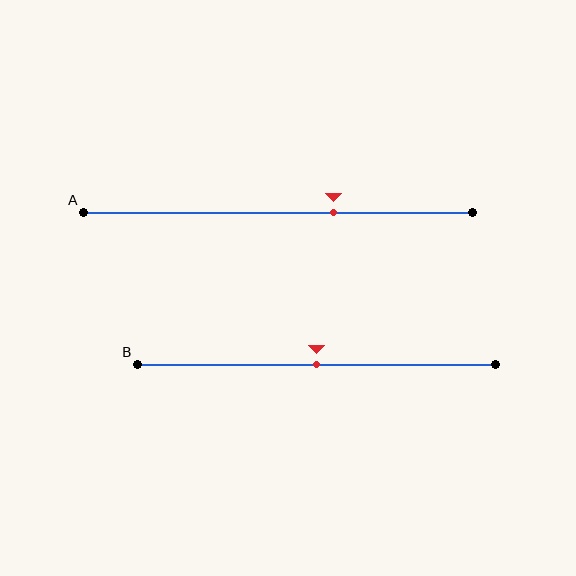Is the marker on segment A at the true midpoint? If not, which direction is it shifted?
No, the marker on segment A is shifted to the right by about 14% of the segment length.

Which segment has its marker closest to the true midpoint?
Segment B has its marker closest to the true midpoint.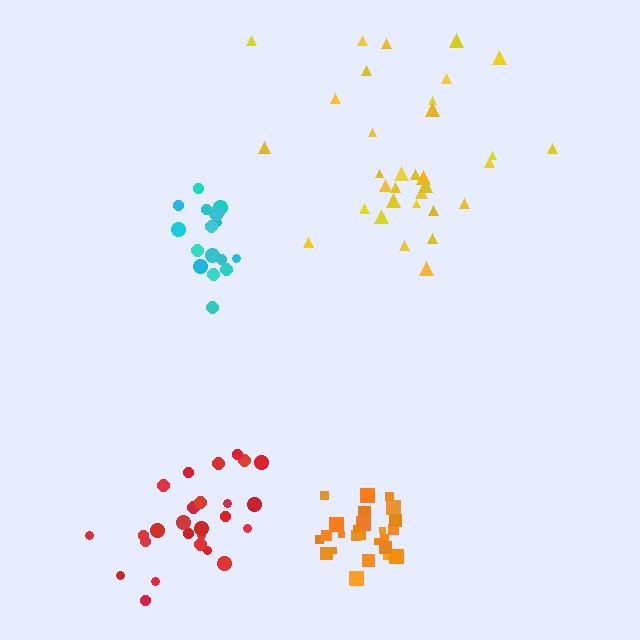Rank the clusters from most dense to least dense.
orange, cyan, red, yellow.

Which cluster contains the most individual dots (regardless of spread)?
Yellow (33).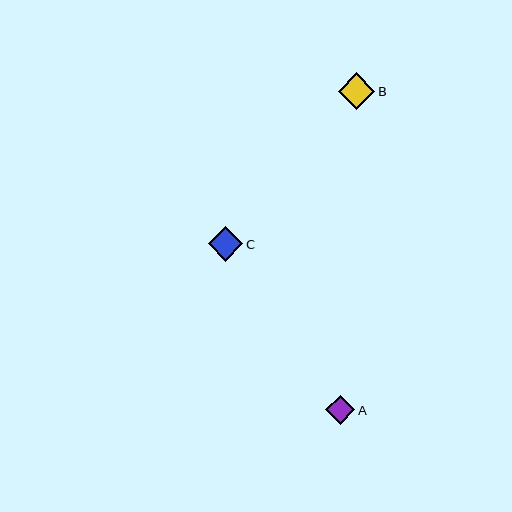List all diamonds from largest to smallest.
From largest to smallest: B, C, A.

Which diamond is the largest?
Diamond B is the largest with a size of approximately 36 pixels.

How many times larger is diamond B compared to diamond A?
Diamond B is approximately 1.3 times the size of diamond A.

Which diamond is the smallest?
Diamond A is the smallest with a size of approximately 29 pixels.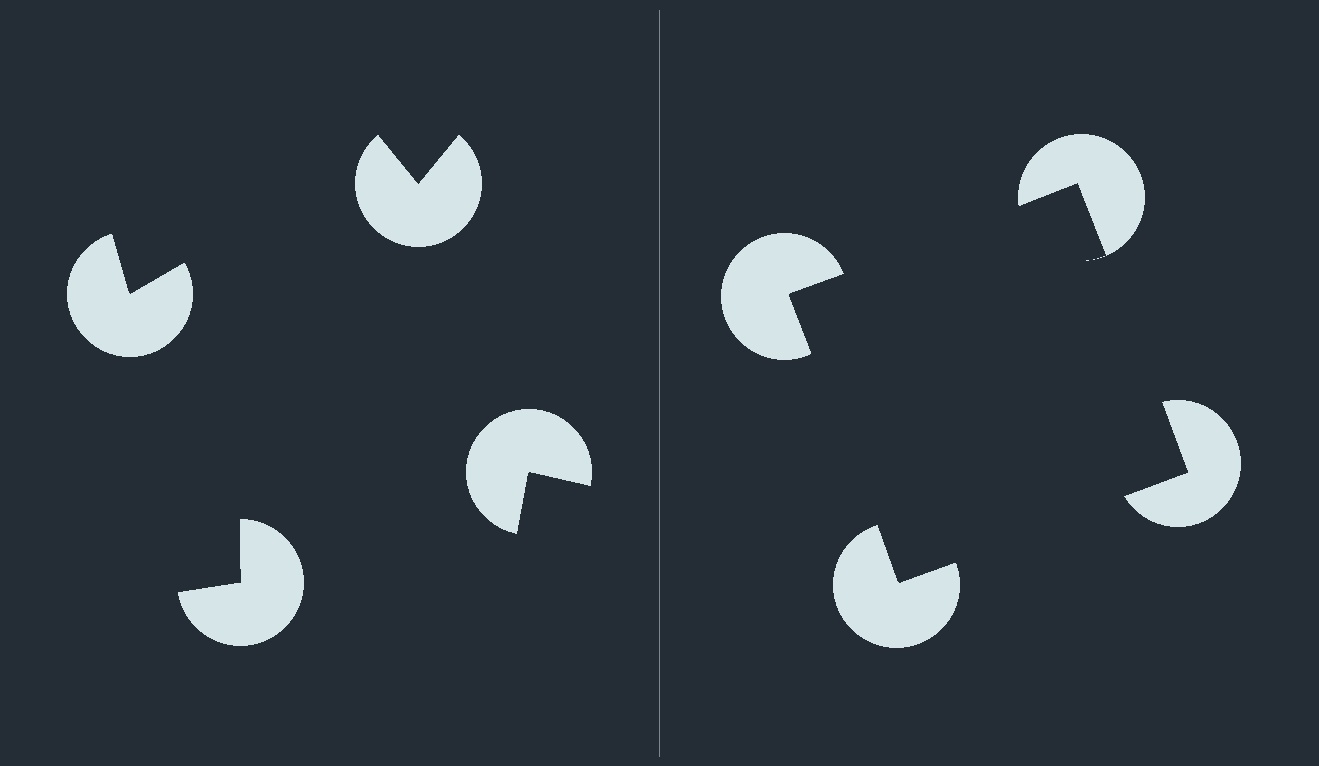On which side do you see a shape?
An illusory square appears on the right side. On the left side the wedge cuts are rotated, so no coherent shape forms.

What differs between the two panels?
The pac-man discs are positioned identically on both sides; only the wedge orientations differ. On the right they align to a square; on the left they are misaligned.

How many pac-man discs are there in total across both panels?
8 — 4 on each side.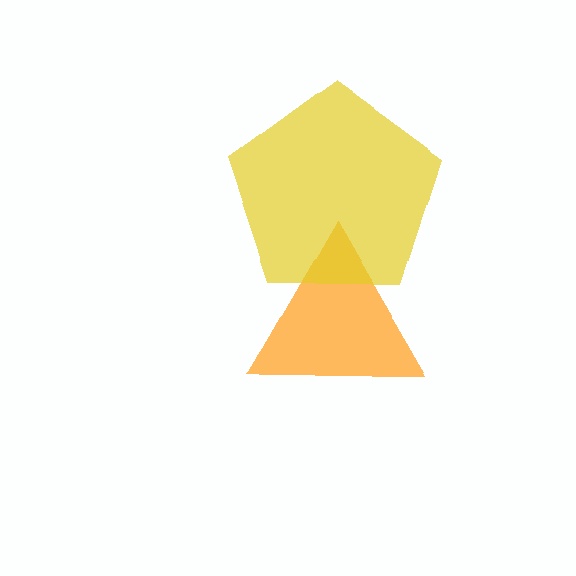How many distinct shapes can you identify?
There are 2 distinct shapes: an orange triangle, a yellow pentagon.